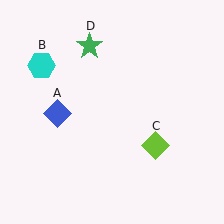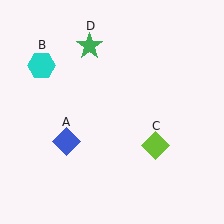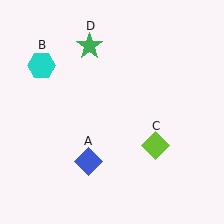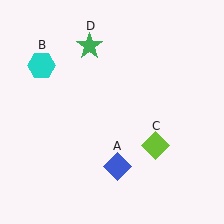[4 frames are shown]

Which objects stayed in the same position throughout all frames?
Cyan hexagon (object B) and lime diamond (object C) and green star (object D) remained stationary.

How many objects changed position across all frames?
1 object changed position: blue diamond (object A).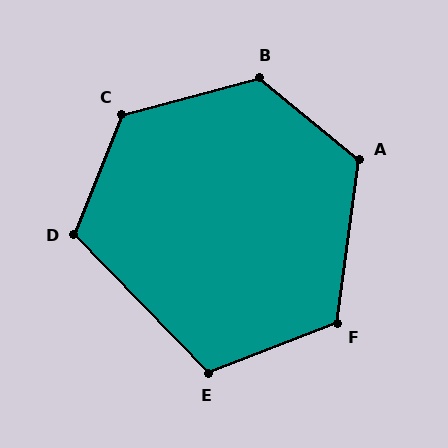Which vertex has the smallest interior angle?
E, at approximately 113 degrees.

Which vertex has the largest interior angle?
C, at approximately 126 degrees.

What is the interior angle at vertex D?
Approximately 114 degrees (obtuse).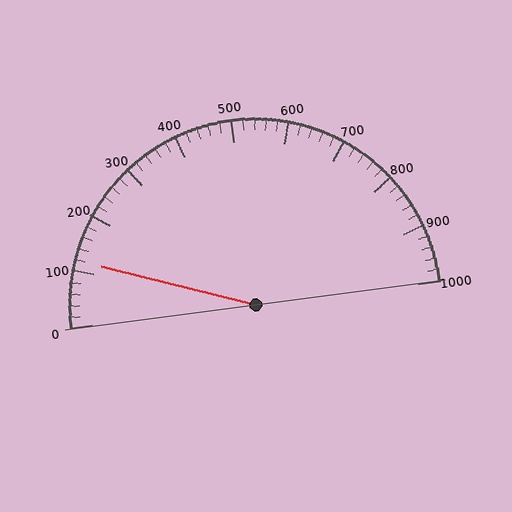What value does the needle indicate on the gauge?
The needle indicates approximately 120.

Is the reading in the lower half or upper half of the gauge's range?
The reading is in the lower half of the range (0 to 1000).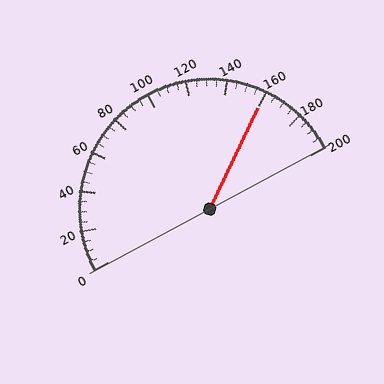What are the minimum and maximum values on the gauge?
The gauge ranges from 0 to 200.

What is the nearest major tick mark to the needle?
The nearest major tick mark is 160.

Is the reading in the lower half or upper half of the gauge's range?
The reading is in the upper half of the range (0 to 200).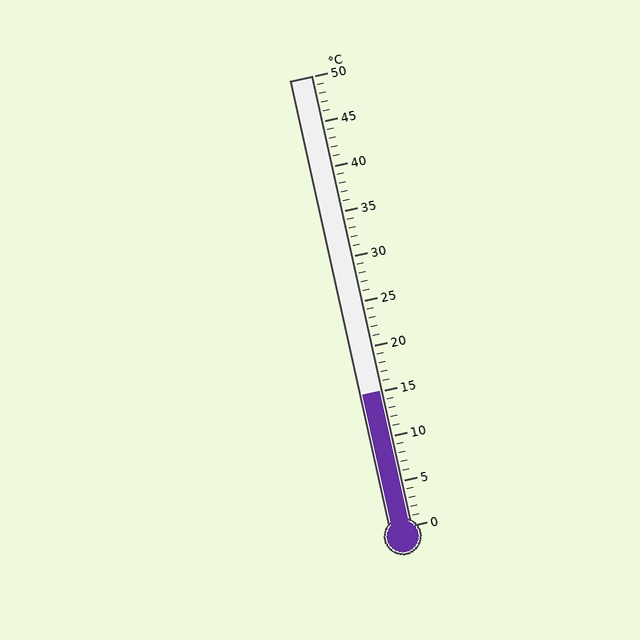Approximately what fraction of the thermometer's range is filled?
The thermometer is filled to approximately 30% of its range.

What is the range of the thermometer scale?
The thermometer scale ranges from 0°C to 50°C.